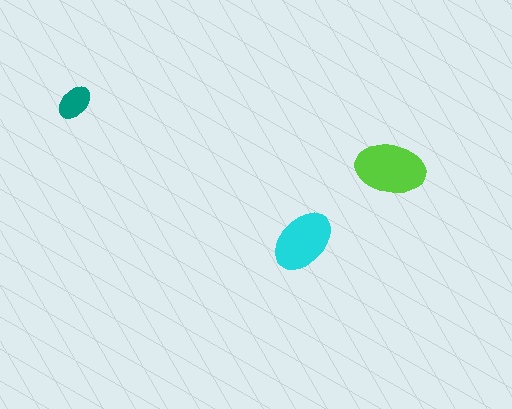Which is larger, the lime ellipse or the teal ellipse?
The lime one.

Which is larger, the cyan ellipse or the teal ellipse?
The cyan one.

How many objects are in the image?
There are 3 objects in the image.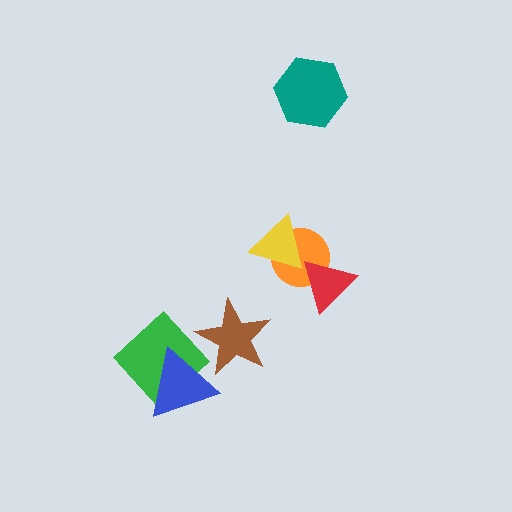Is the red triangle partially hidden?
No, no other shape covers it.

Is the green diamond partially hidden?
Yes, it is partially covered by another shape.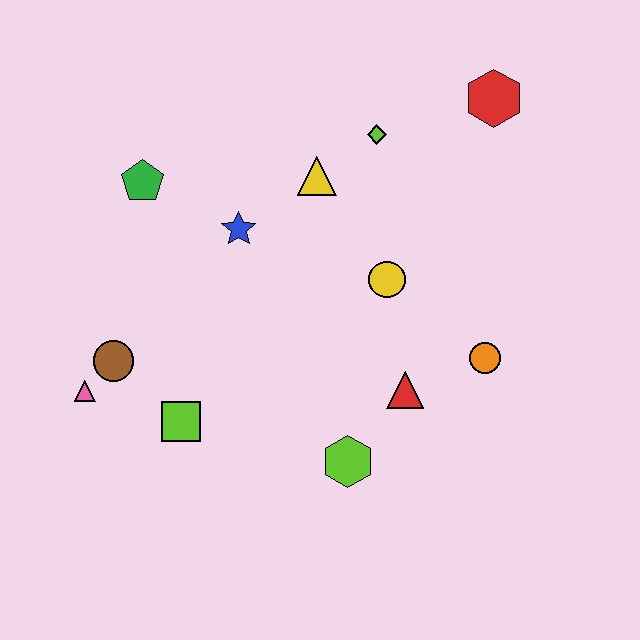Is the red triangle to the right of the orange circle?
No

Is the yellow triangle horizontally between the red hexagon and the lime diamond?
No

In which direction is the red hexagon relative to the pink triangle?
The red hexagon is to the right of the pink triangle.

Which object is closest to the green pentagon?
The blue star is closest to the green pentagon.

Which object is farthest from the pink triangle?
The red hexagon is farthest from the pink triangle.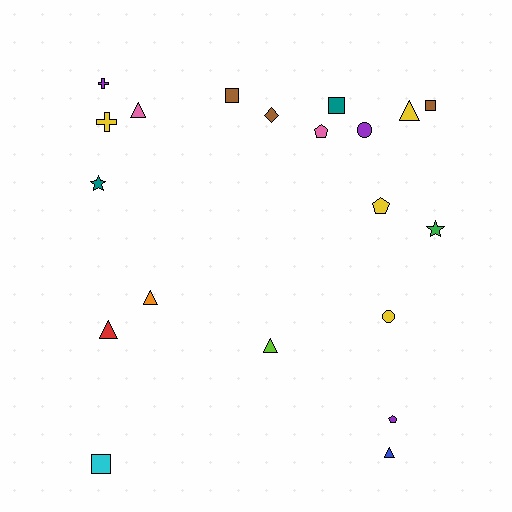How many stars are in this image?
There are 2 stars.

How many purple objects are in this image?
There are 3 purple objects.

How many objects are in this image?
There are 20 objects.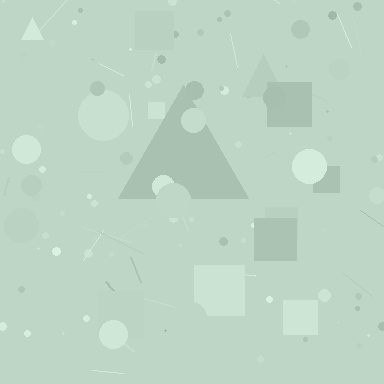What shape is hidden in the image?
A triangle is hidden in the image.